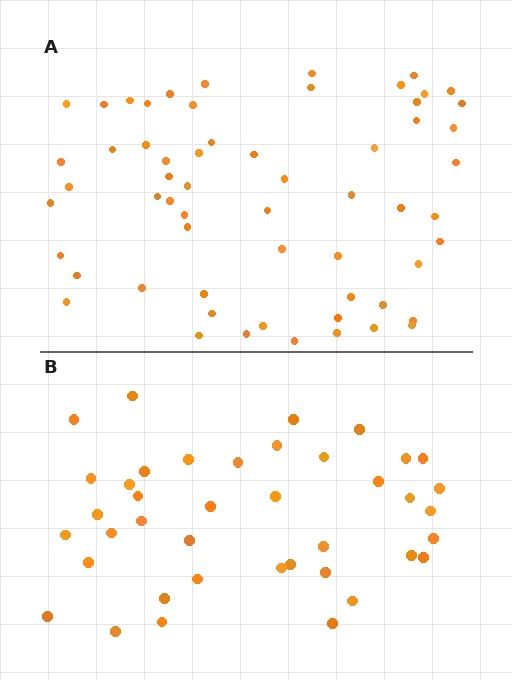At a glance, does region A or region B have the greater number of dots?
Region A (the top region) has more dots.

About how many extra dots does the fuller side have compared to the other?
Region A has approximately 20 more dots than region B.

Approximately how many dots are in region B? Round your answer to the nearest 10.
About 40 dots.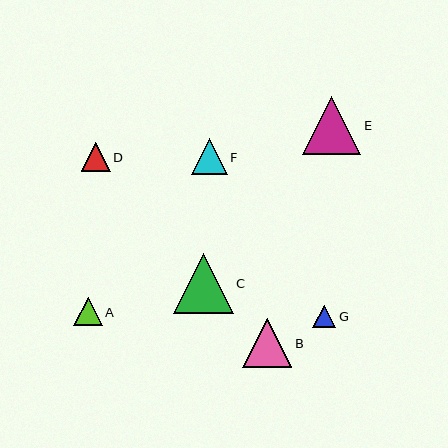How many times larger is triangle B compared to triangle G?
Triangle B is approximately 2.2 times the size of triangle G.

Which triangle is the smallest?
Triangle G is the smallest with a size of approximately 23 pixels.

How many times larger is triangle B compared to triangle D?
Triangle B is approximately 1.7 times the size of triangle D.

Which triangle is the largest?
Triangle C is the largest with a size of approximately 60 pixels.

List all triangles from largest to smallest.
From largest to smallest: C, E, B, F, D, A, G.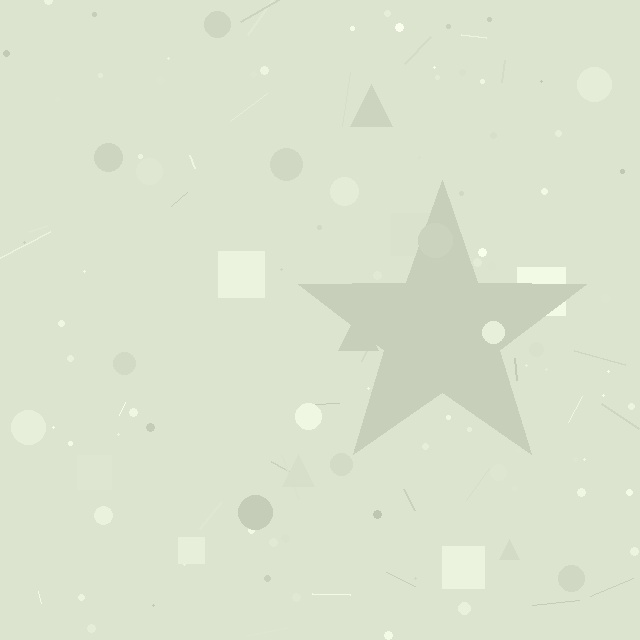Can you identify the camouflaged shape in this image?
The camouflaged shape is a star.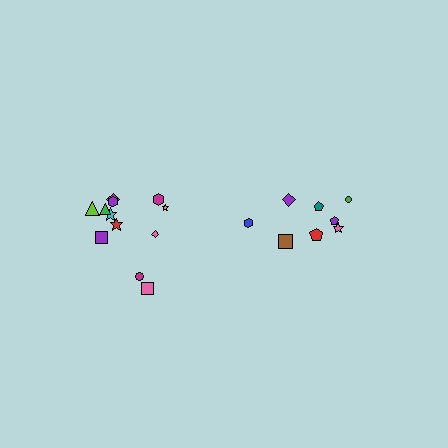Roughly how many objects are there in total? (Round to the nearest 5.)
Roughly 20 objects in total.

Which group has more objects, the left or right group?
The left group.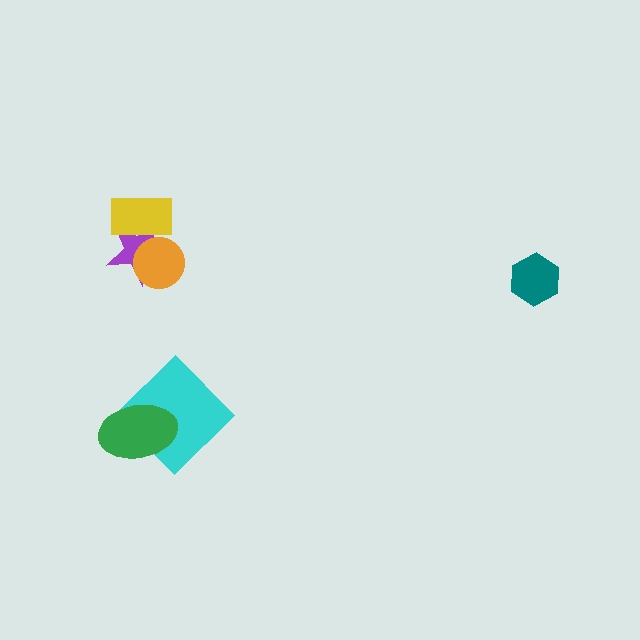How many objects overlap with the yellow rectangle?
2 objects overlap with the yellow rectangle.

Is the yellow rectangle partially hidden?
Yes, it is partially covered by another shape.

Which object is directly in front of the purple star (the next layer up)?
The yellow rectangle is directly in front of the purple star.